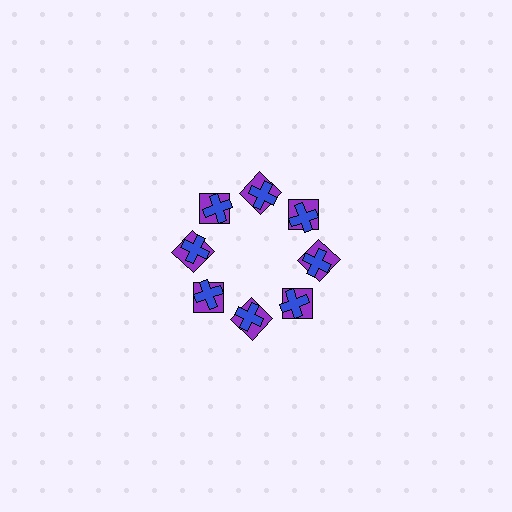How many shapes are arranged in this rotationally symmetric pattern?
There are 16 shapes, arranged in 8 groups of 2.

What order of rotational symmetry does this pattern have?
This pattern has 8-fold rotational symmetry.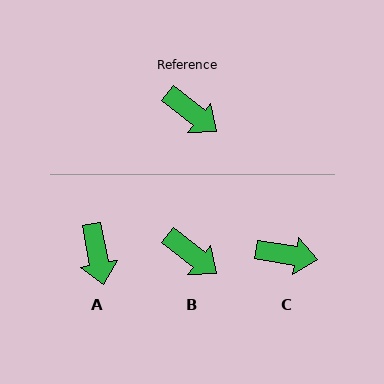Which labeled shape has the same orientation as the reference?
B.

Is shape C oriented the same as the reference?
No, it is off by about 29 degrees.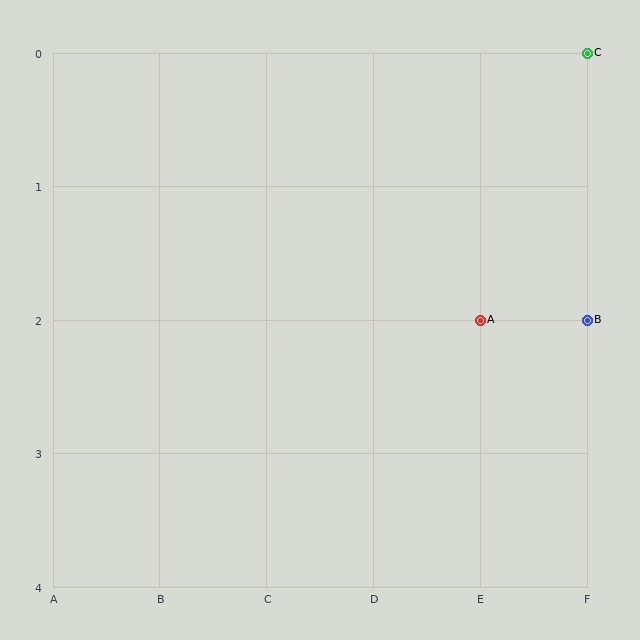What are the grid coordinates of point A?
Point A is at grid coordinates (E, 2).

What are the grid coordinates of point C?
Point C is at grid coordinates (F, 0).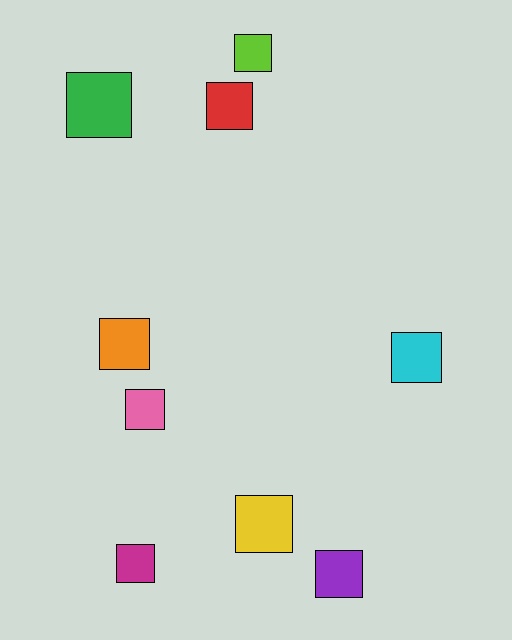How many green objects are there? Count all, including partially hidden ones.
There is 1 green object.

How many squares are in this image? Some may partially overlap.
There are 9 squares.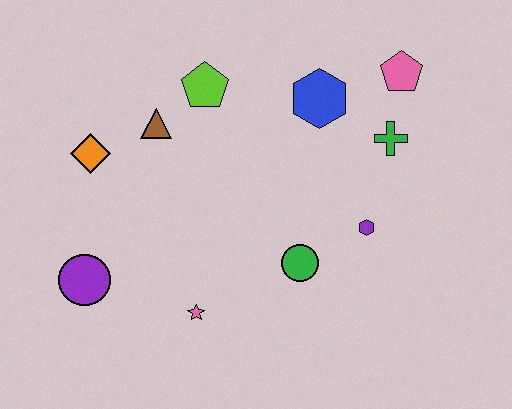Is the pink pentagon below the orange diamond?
No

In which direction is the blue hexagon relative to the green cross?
The blue hexagon is to the left of the green cross.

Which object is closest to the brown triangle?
The lime pentagon is closest to the brown triangle.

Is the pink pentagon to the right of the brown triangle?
Yes